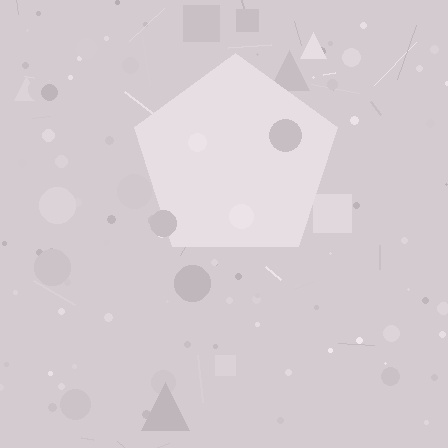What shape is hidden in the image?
A pentagon is hidden in the image.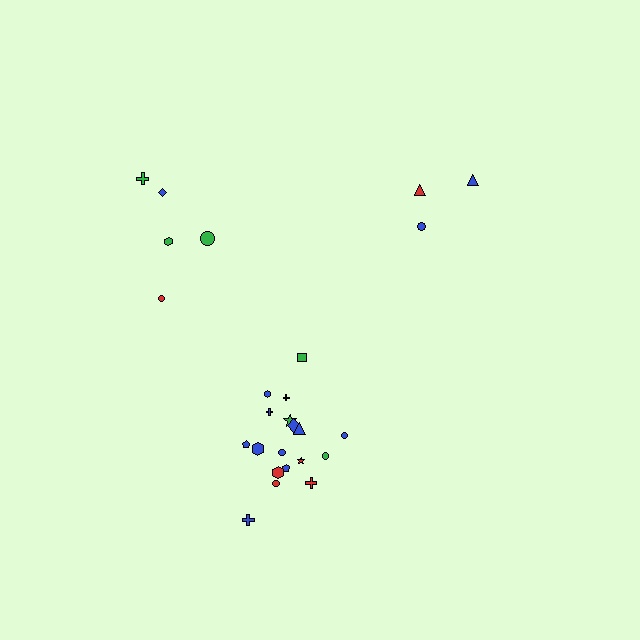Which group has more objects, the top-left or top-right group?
The top-left group.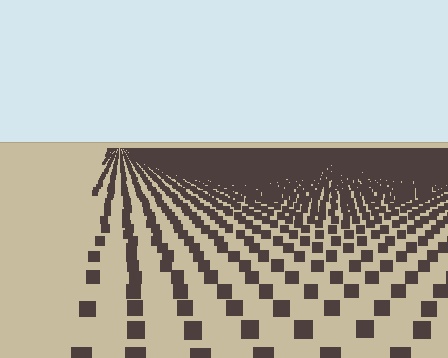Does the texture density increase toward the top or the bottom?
Density increases toward the top.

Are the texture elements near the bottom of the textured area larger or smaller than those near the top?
Larger. Near the bottom, elements are closer to the viewer and appear at a bigger on-screen size.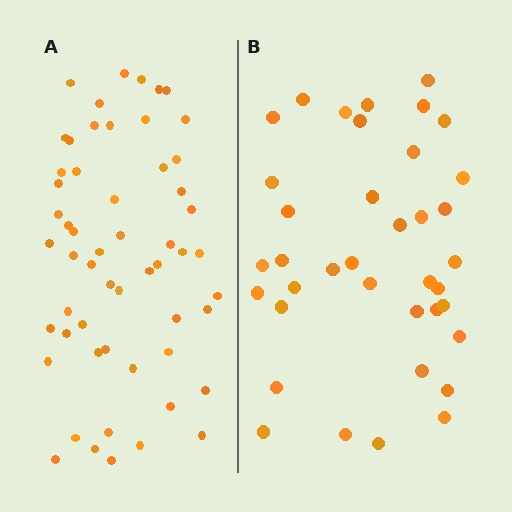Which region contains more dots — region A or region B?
Region A (the left region) has more dots.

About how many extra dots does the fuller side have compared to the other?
Region A has approximately 20 more dots than region B.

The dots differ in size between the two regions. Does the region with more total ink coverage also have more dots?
No. Region B has more total ink coverage because its dots are larger, but region A actually contains more individual dots. Total area can be misleading — the number of items is what matters here.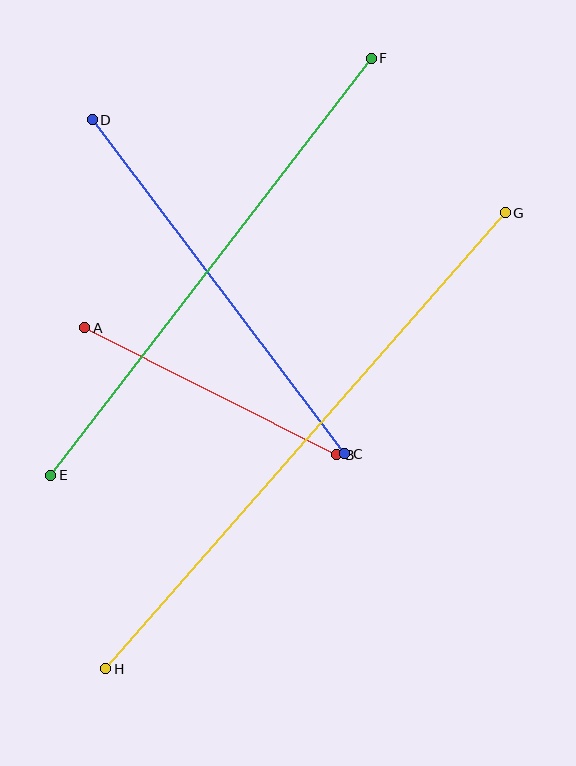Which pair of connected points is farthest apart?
Points G and H are farthest apart.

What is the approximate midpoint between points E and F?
The midpoint is at approximately (211, 267) pixels.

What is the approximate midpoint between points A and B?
The midpoint is at approximately (211, 391) pixels.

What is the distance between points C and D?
The distance is approximately 419 pixels.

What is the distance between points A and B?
The distance is approximately 282 pixels.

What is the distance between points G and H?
The distance is approximately 606 pixels.